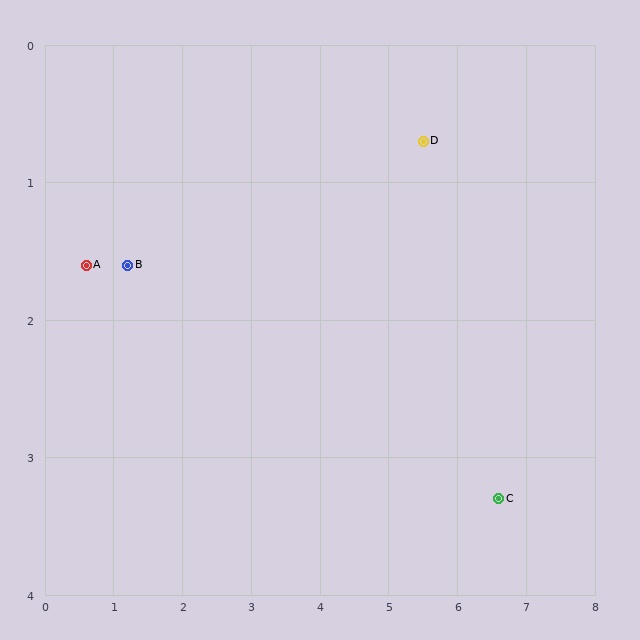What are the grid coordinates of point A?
Point A is at approximately (0.6, 1.6).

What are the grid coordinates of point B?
Point B is at approximately (1.2, 1.6).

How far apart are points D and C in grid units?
Points D and C are about 2.8 grid units apart.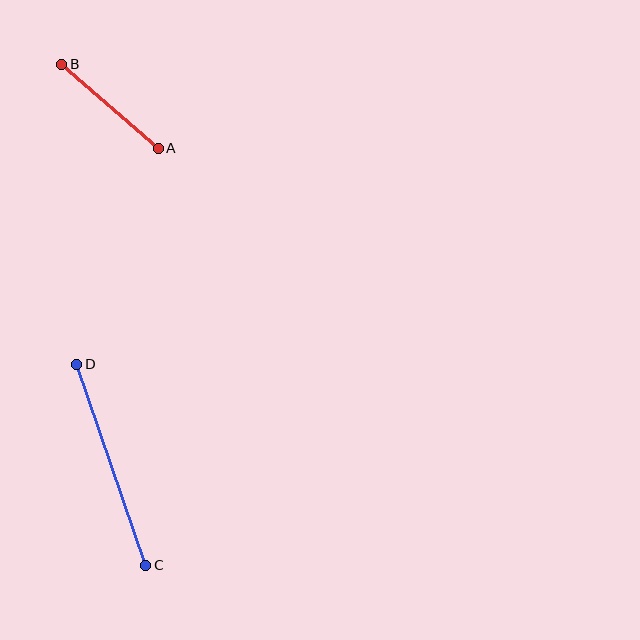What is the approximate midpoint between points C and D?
The midpoint is at approximately (111, 465) pixels.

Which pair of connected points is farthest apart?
Points C and D are farthest apart.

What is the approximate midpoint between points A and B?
The midpoint is at approximately (110, 106) pixels.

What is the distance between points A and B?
The distance is approximately 128 pixels.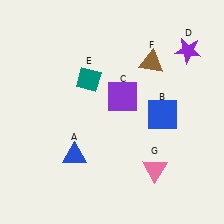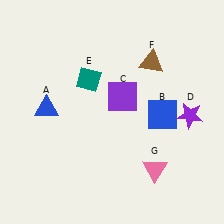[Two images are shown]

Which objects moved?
The objects that moved are: the blue triangle (A), the purple star (D).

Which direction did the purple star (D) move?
The purple star (D) moved down.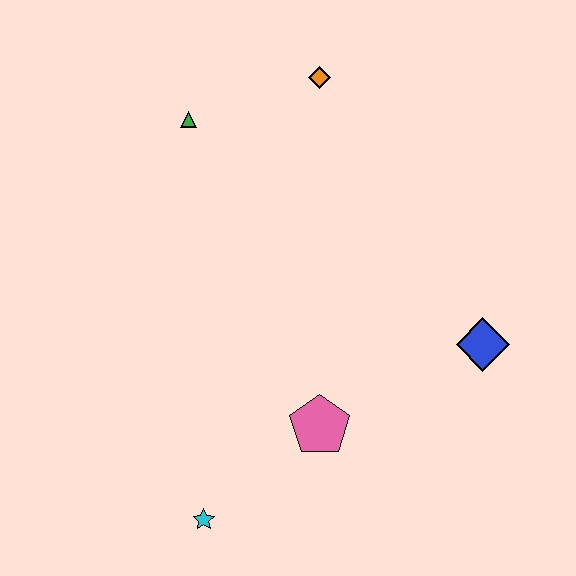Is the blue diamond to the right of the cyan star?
Yes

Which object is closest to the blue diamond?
The pink pentagon is closest to the blue diamond.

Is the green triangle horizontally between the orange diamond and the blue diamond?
No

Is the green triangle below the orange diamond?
Yes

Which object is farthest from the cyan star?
The orange diamond is farthest from the cyan star.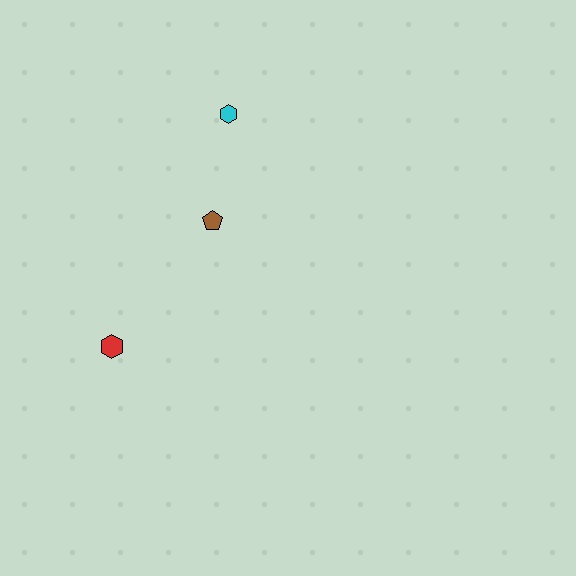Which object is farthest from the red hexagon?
The cyan hexagon is farthest from the red hexagon.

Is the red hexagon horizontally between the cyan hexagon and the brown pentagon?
No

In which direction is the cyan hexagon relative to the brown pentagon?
The cyan hexagon is above the brown pentagon.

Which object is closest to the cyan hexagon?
The brown pentagon is closest to the cyan hexagon.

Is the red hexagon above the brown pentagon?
No